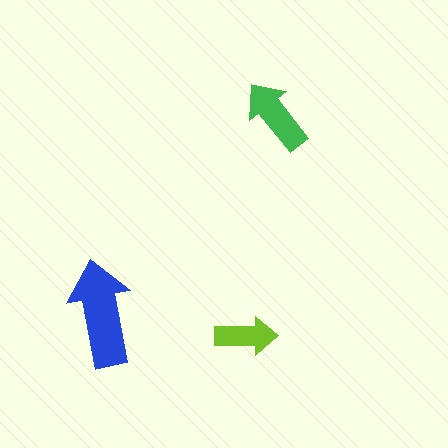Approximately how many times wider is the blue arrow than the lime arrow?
About 1.5 times wider.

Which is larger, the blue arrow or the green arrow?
The blue one.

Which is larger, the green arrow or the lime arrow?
The green one.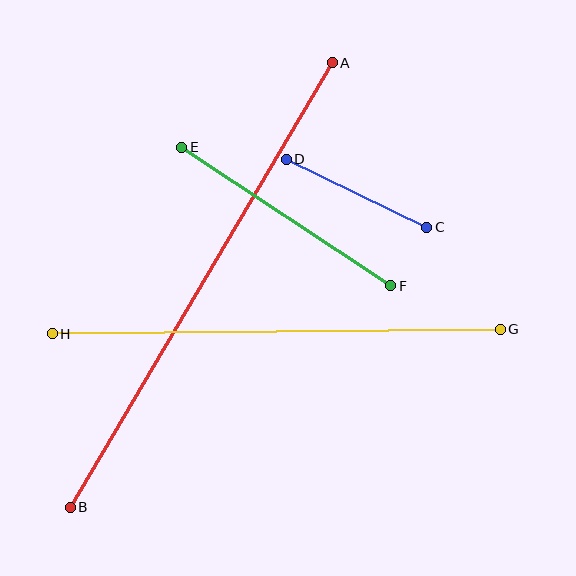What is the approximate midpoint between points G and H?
The midpoint is at approximately (276, 332) pixels.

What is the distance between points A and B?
The distance is approximately 516 pixels.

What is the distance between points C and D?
The distance is approximately 156 pixels.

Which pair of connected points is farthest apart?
Points A and B are farthest apart.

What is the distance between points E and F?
The distance is approximately 251 pixels.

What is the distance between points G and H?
The distance is approximately 448 pixels.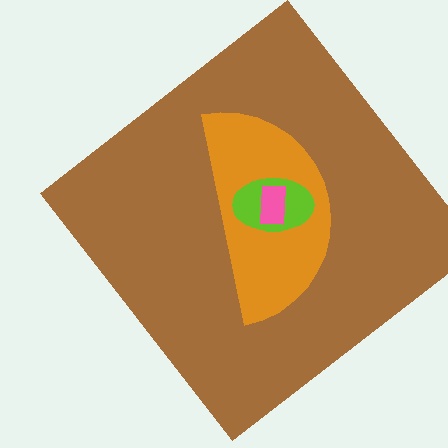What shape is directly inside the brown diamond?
The orange semicircle.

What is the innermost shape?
The pink rectangle.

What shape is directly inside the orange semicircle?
The lime ellipse.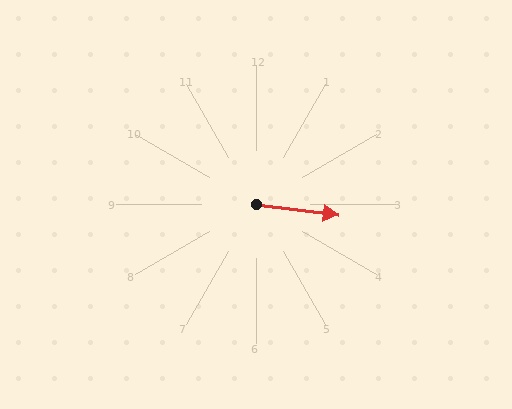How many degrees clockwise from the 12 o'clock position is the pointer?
Approximately 97 degrees.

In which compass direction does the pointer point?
East.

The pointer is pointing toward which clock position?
Roughly 3 o'clock.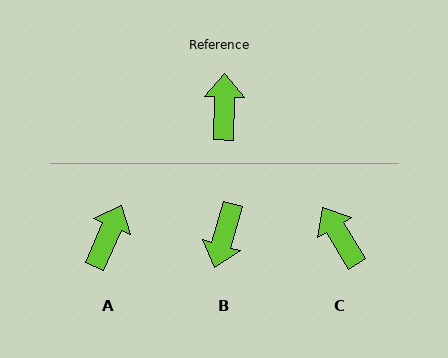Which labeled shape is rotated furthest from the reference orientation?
B, about 165 degrees away.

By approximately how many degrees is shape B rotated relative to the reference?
Approximately 165 degrees counter-clockwise.